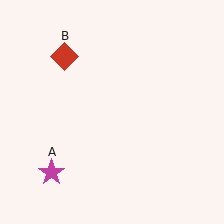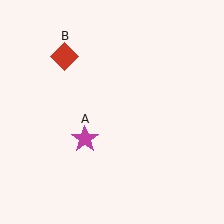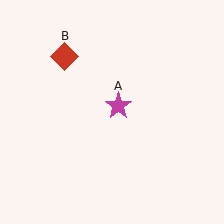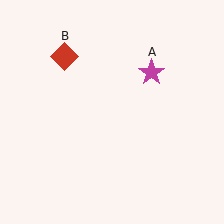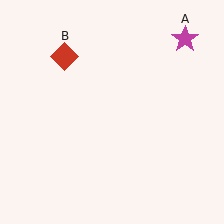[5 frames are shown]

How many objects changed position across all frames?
1 object changed position: magenta star (object A).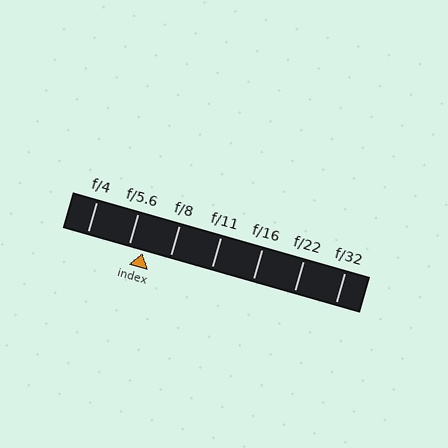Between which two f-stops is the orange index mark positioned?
The index mark is between f/5.6 and f/8.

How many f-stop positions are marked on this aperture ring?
There are 7 f-stop positions marked.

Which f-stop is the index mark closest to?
The index mark is closest to f/5.6.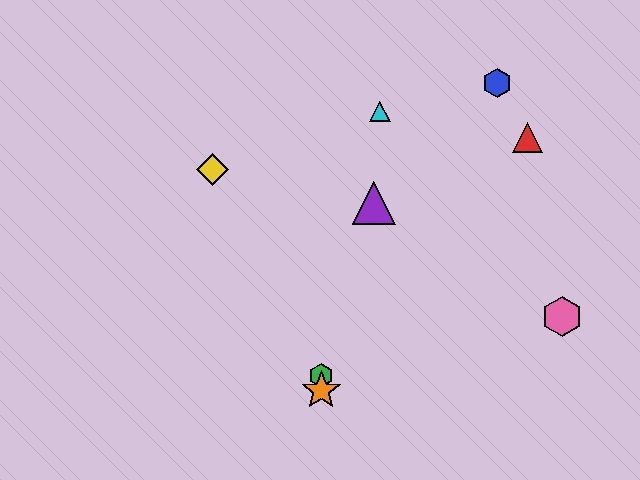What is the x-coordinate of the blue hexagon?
The blue hexagon is at x≈497.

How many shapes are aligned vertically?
2 shapes (the green hexagon, the orange star) are aligned vertically.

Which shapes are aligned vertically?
The green hexagon, the orange star are aligned vertically.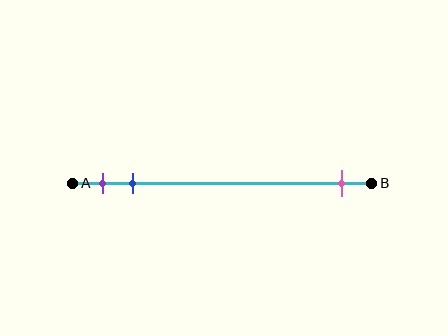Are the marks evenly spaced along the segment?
No, the marks are not evenly spaced.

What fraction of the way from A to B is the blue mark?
The blue mark is approximately 20% (0.2) of the way from A to B.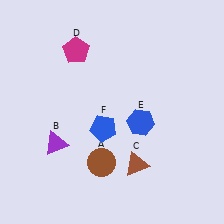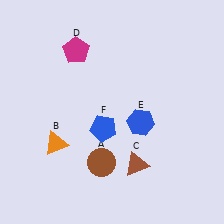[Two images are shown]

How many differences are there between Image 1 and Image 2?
There is 1 difference between the two images.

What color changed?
The triangle (B) changed from purple in Image 1 to orange in Image 2.